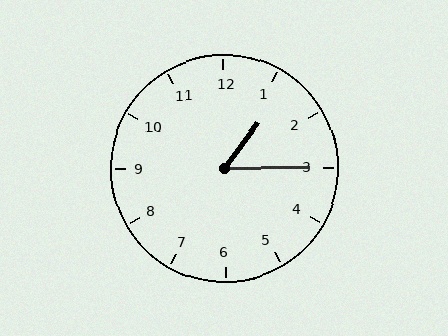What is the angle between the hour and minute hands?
Approximately 52 degrees.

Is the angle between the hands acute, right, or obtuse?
It is acute.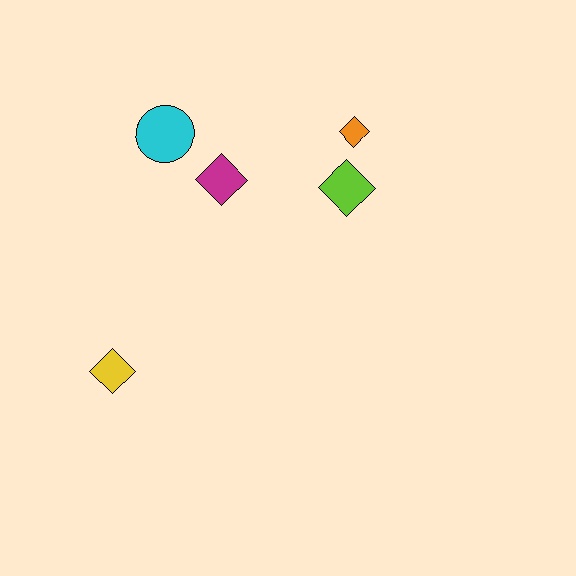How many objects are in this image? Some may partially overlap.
There are 5 objects.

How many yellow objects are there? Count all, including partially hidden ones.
There is 1 yellow object.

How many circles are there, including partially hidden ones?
There is 1 circle.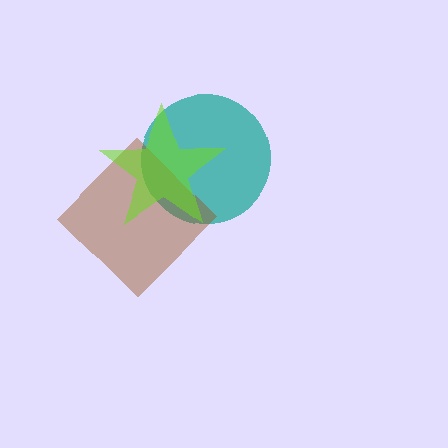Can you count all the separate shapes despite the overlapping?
Yes, there are 3 separate shapes.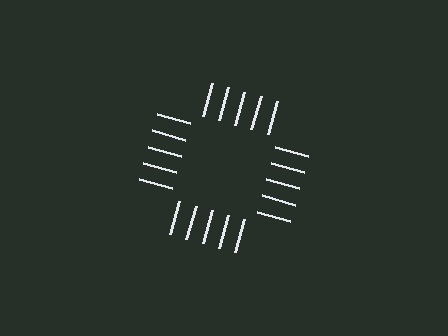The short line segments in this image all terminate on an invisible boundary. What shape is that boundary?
An illusory square — the line segments terminate on its edges but no continuous stroke is drawn.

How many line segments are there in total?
20 — 5 along each of the 4 edges.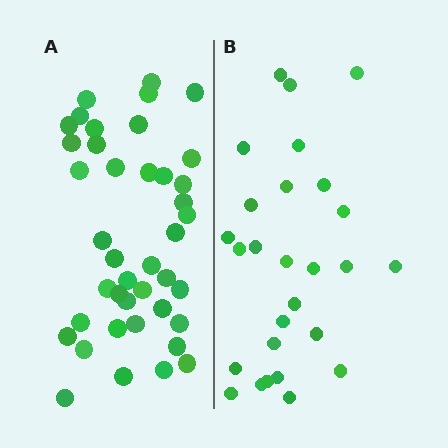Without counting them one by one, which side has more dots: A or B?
Region A (the left region) has more dots.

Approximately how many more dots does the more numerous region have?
Region A has approximately 15 more dots than region B.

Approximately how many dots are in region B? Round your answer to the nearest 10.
About 30 dots. (The exact count is 27, which rounds to 30.)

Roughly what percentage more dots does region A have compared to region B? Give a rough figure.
About 50% more.